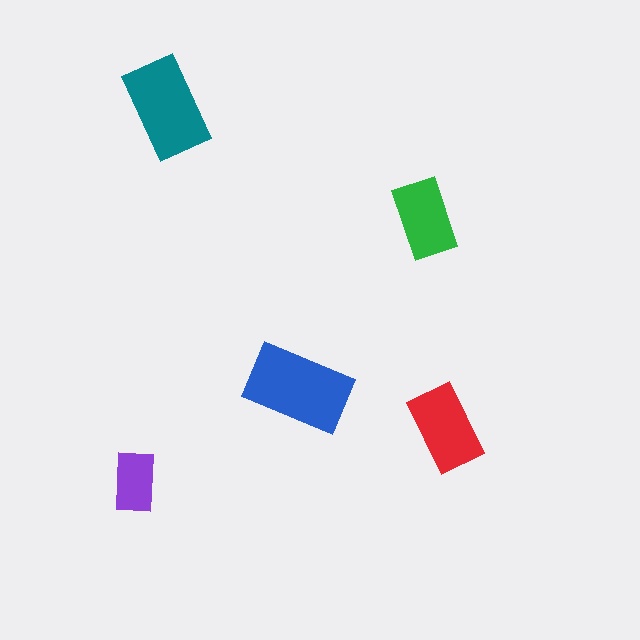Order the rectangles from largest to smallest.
the blue one, the teal one, the red one, the green one, the purple one.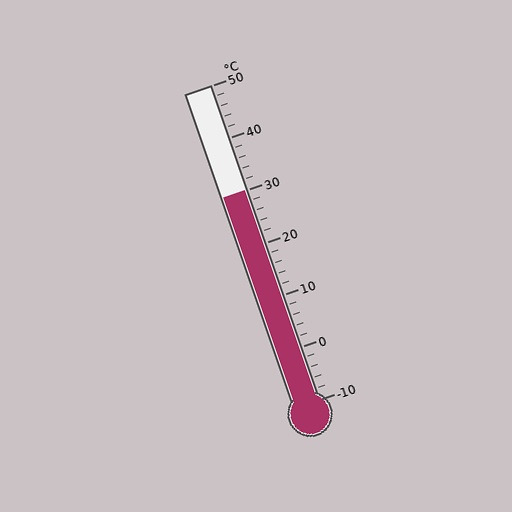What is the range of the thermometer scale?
The thermometer scale ranges from -10°C to 50°C.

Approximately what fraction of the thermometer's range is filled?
The thermometer is filled to approximately 65% of its range.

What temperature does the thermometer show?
The thermometer shows approximately 30°C.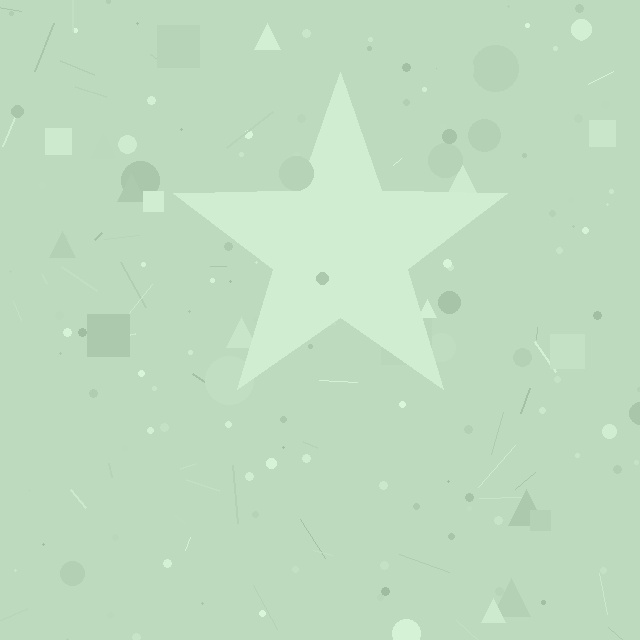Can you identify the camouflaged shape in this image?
The camouflaged shape is a star.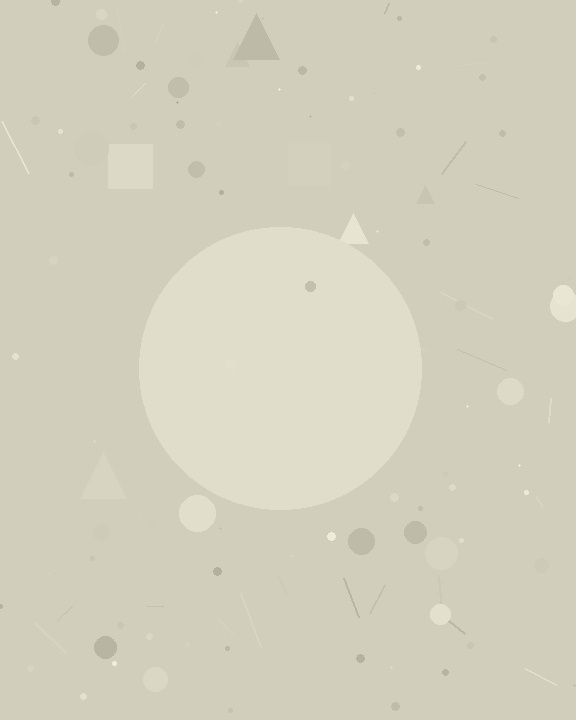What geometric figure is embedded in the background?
A circle is embedded in the background.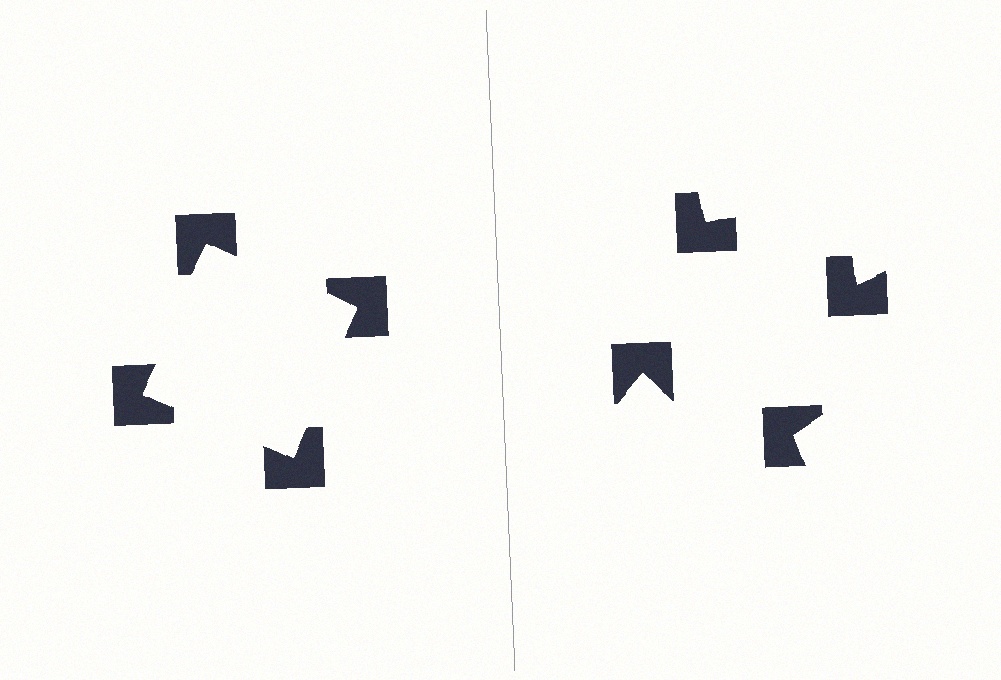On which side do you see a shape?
An illusory square appears on the left side. On the right side the wedge cuts are rotated, so no coherent shape forms.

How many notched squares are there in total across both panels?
8 — 4 on each side.